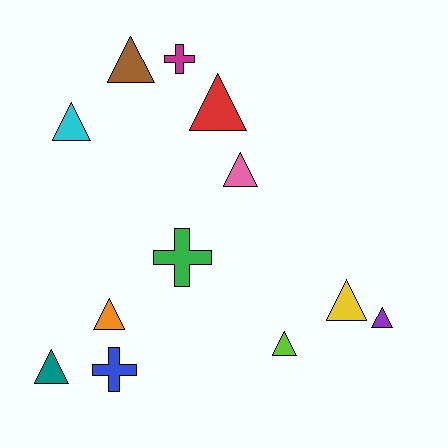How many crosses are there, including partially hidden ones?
There are 3 crosses.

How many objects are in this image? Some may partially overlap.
There are 12 objects.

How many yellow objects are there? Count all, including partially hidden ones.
There is 1 yellow object.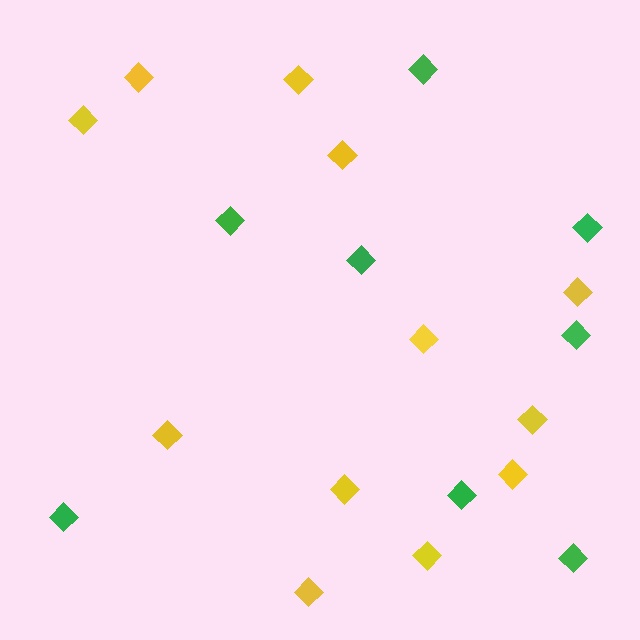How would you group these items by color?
There are 2 groups: one group of green diamonds (8) and one group of yellow diamonds (12).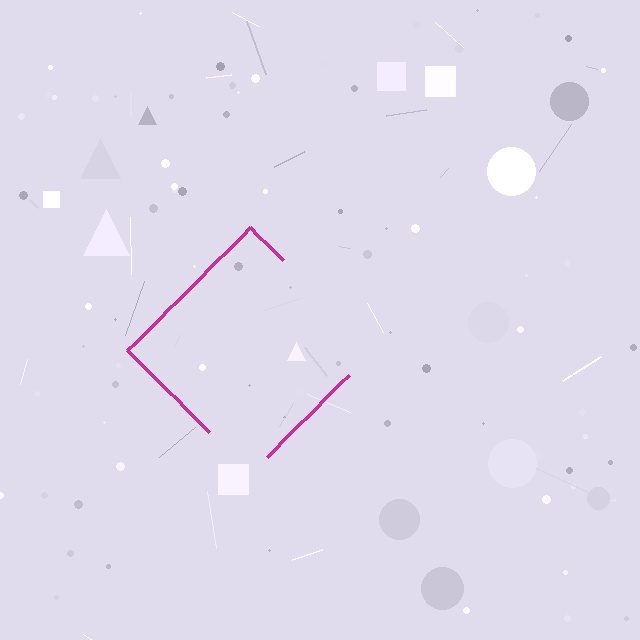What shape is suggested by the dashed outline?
The dashed outline suggests a diamond.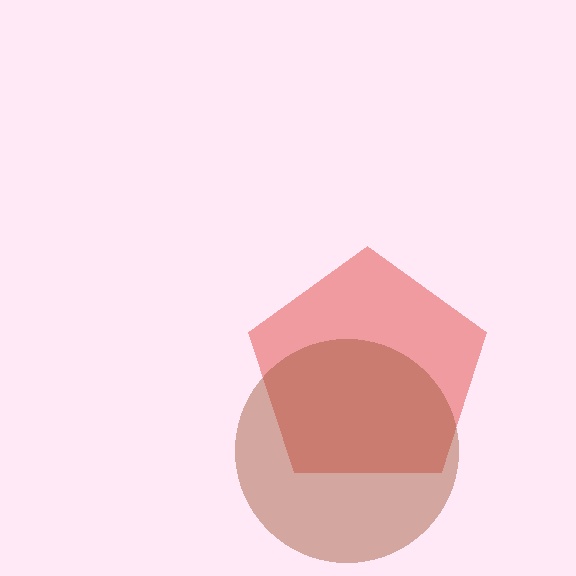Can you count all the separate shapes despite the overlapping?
Yes, there are 2 separate shapes.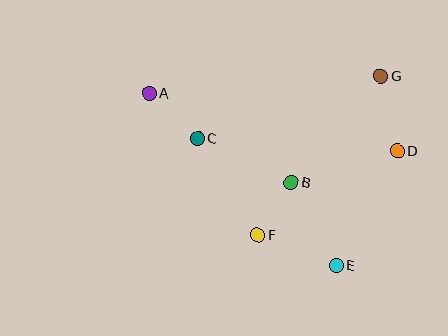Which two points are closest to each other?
Points B and F are closest to each other.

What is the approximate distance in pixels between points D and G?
The distance between D and G is approximately 77 pixels.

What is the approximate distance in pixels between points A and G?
The distance between A and G is approximately 232 pixels.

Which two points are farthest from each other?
Points A and D are farthest from each other.